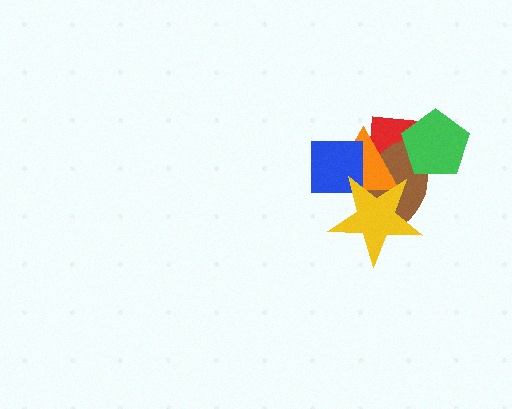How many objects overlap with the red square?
3 objects overlap with the red square.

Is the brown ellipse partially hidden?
Yes, it is partially covered by another shape.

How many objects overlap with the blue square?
3 objects overlap with the blue square.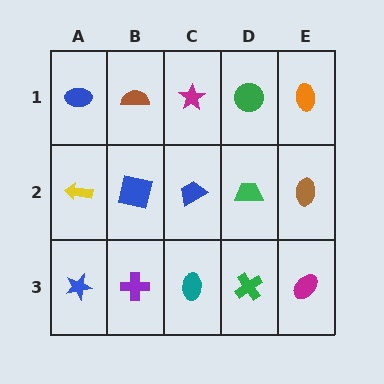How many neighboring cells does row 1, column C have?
3.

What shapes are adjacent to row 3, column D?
A green trapezoid (row 2, column D), a teal ellipse (row 3, column C), a magenta ellipse (row 3, column E).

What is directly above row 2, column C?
A magenta star.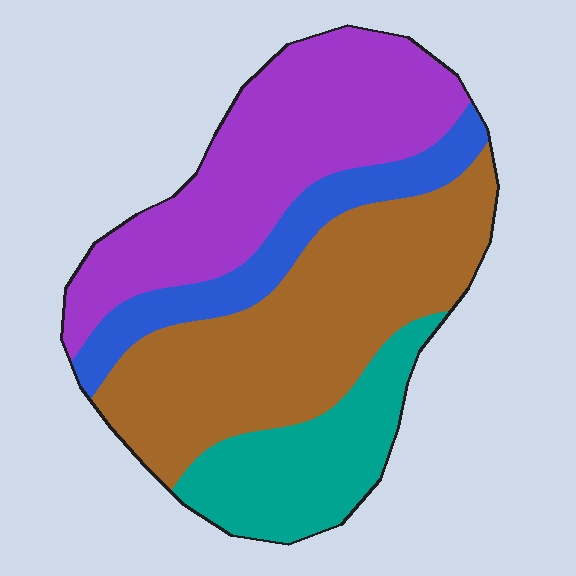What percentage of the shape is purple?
Purple covers about 35% of the shape.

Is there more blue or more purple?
Purple.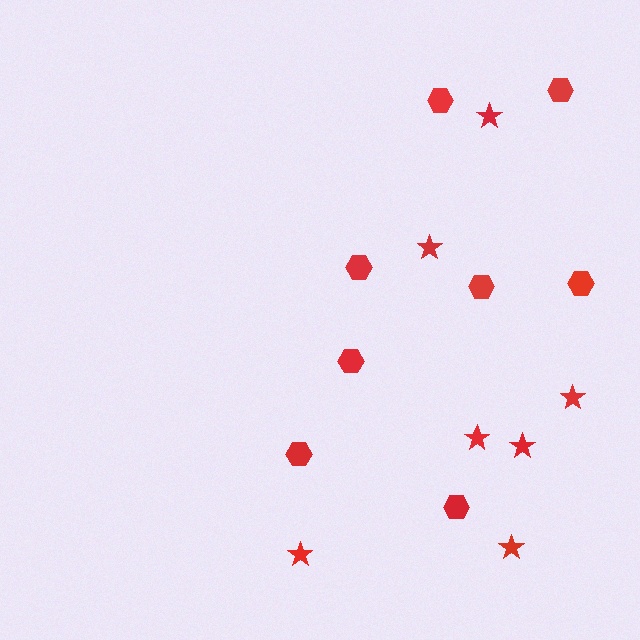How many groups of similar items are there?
There are 2 groups: one group of stars (7) and one group of hexagons (8).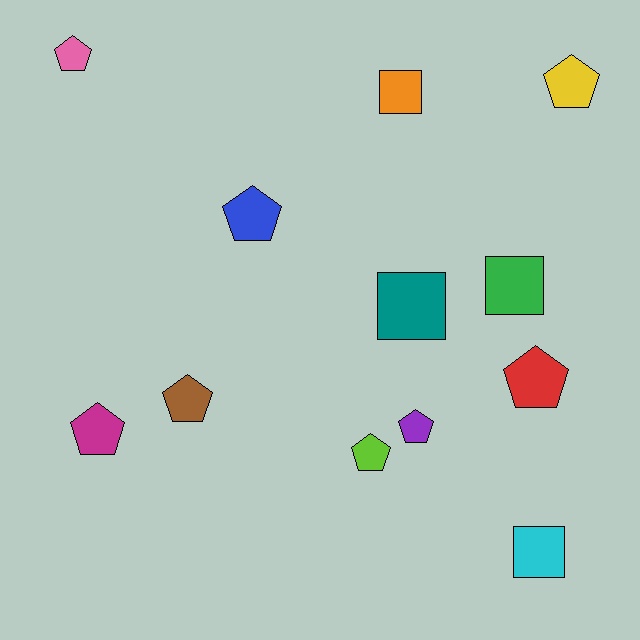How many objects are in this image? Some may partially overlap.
There are 12 objects.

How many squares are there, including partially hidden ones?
There are 4 squares.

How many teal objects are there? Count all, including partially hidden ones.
There is 1 teal object.